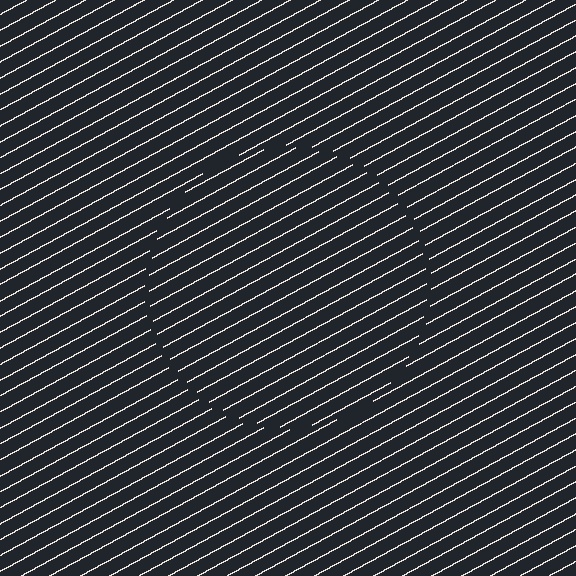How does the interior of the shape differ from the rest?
The interior of the shape contains the same grating, shifted by half a period — the contour is defined by the phase discontinuity where line-ends from the inner and outer gratings abut.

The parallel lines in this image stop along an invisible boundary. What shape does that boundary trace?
An illusory circle. The interior of the shape contains the same grating, shifted by half a period — the contour is defined by the phase discontinuity where line-ends from the inner and outer gratings abut.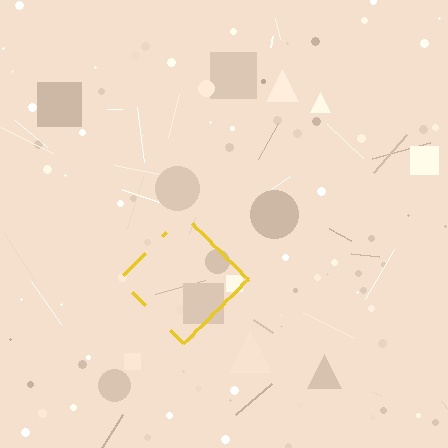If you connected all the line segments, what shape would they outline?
They would outline a diamond.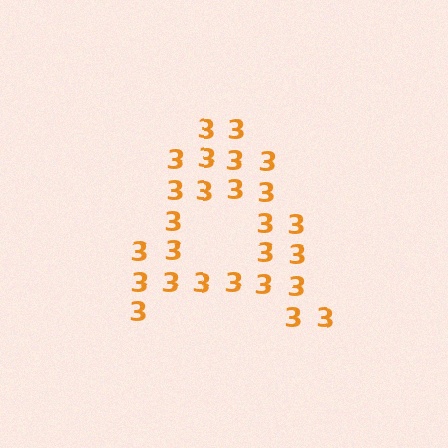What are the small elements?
The small elements are digit 3's.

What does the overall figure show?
The overall figure shows the letter A.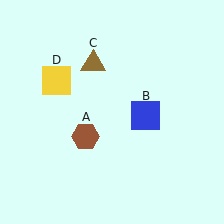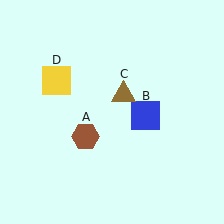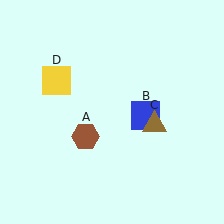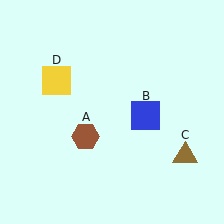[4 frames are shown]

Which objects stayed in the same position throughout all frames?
Brown hexagon (object A) and blue square (object B) and yellow square (object D) remained stationary.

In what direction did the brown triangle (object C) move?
The brown triangle (object C) moved down and to the right.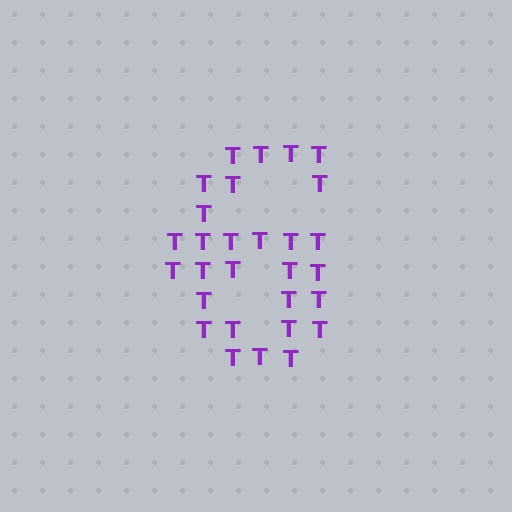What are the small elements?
The small elements are letter T's.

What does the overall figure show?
The overall figure shows the digit 6.